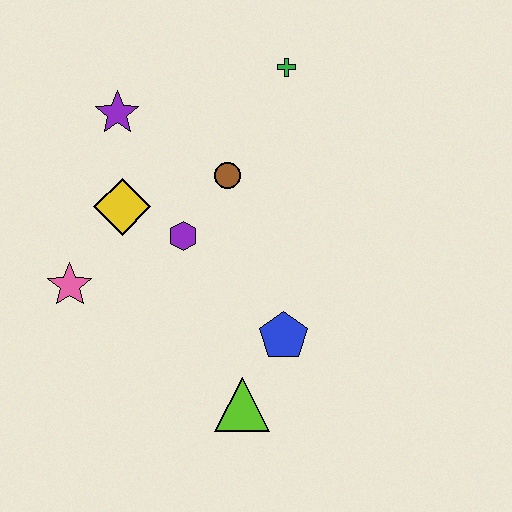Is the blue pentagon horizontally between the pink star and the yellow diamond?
No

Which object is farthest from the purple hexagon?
The green cross is farthest from the purple hexagon.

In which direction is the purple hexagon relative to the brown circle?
The purple hexagon is below the brown circle.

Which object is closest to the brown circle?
The purple hexagon is closest to the brown circle.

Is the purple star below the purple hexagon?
No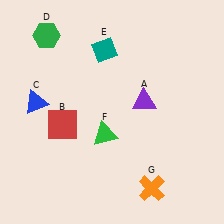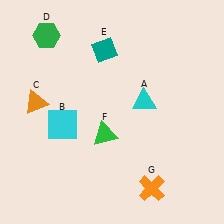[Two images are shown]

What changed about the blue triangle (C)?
In Image 1, C is blue. In Image 2, it changed to orange.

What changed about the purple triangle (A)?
In Image 1, A is purple. In Image 2, it changed to cyan.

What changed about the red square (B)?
In Image 1, B is red. In Image 2, it changed to cyan.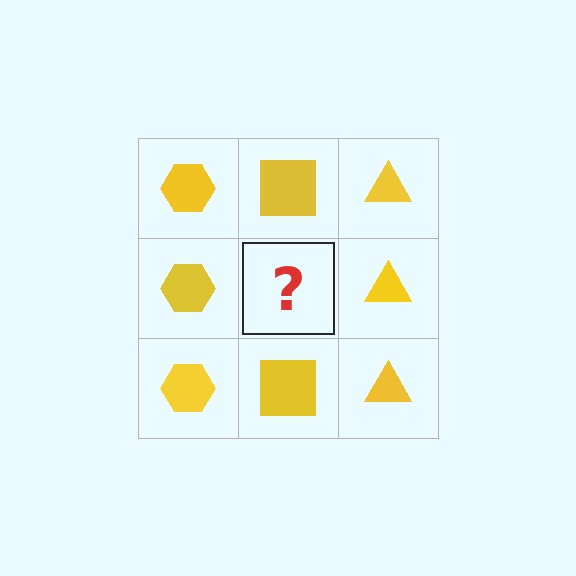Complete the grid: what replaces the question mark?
The question mark should be replaced with a yellow square.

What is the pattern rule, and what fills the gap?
The rule is that each column has a consistent shape. The gap should be filled with a yellow square.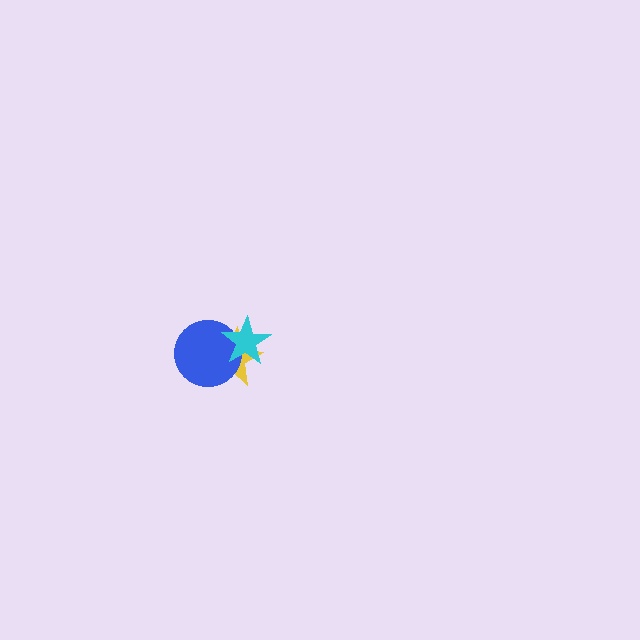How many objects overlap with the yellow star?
2 objects overlap with the yellow star.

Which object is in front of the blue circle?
The cyan star is in front of the blue circle.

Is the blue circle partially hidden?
Yes, it is partially covered by another shape.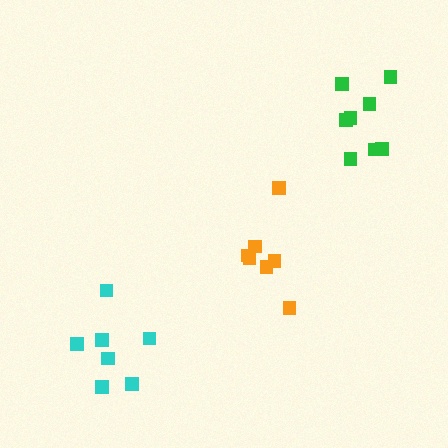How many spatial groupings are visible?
There are 3 spatial groupings.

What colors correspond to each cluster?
The clusters are colored: green, orange, cyan.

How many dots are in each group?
Group 1: 8 dots, Group 2: 7 dots, Group 3: 7 dots (22 total).